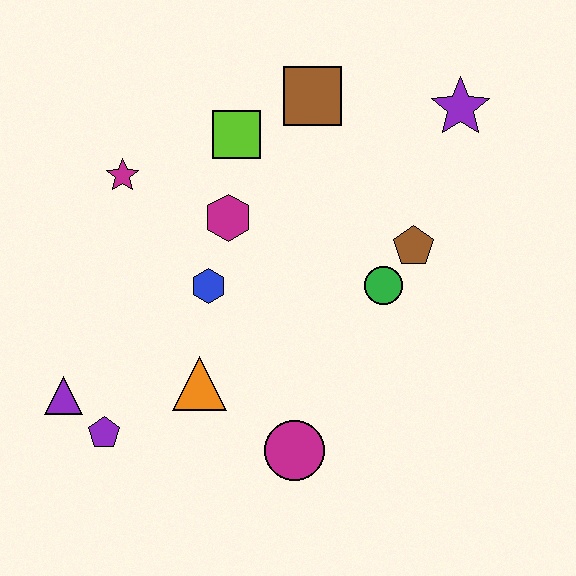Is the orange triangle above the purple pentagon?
Yes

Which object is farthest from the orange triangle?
The purple star is farthest from the orange triangle.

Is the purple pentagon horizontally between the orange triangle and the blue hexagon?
No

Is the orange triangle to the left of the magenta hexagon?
Yes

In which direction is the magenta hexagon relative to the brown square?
The magenta hexagon is below the brown square.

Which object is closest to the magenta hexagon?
The blue hexagon is closest to the magenta hexagon.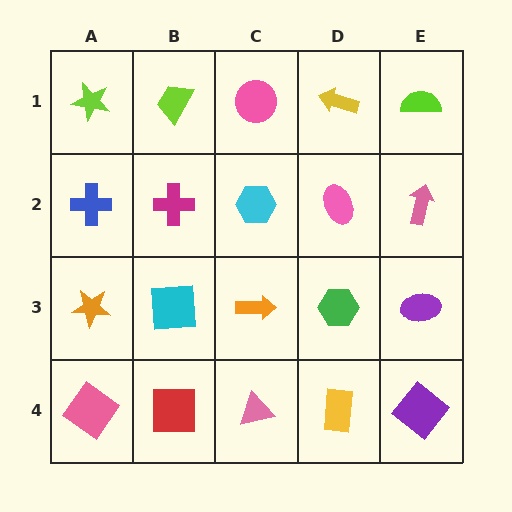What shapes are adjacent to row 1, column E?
A pink arrow (row 2, column E), a yellow arrow (row 1, column D).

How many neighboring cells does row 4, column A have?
2.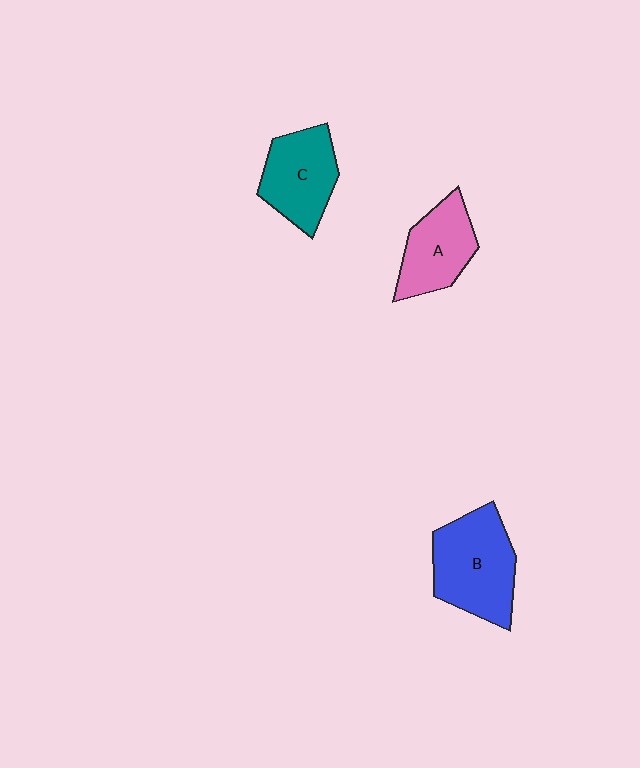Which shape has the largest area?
Shape B (blue).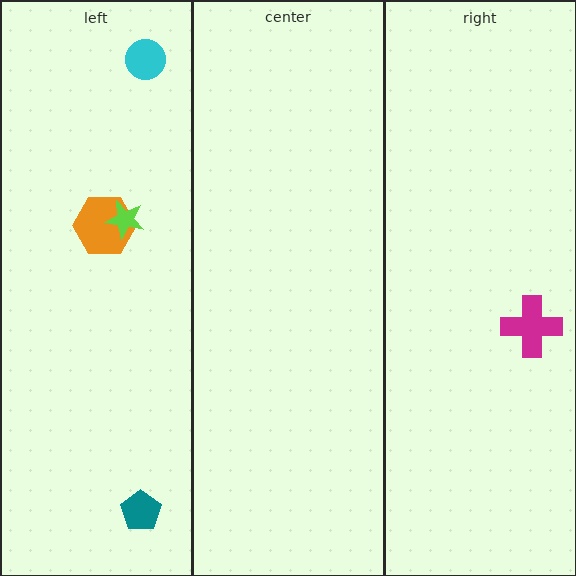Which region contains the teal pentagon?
The left region.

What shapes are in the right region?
The magenta cross.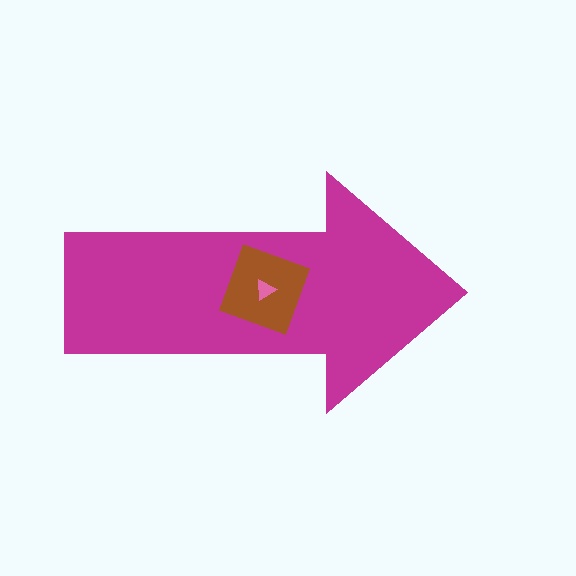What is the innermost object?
The pink triangle.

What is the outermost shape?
The magenta arrow.